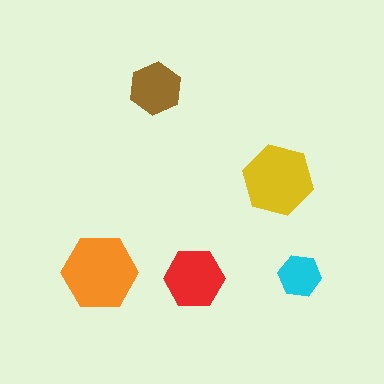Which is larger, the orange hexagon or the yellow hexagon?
The orange one.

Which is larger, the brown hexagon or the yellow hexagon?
The yellow one.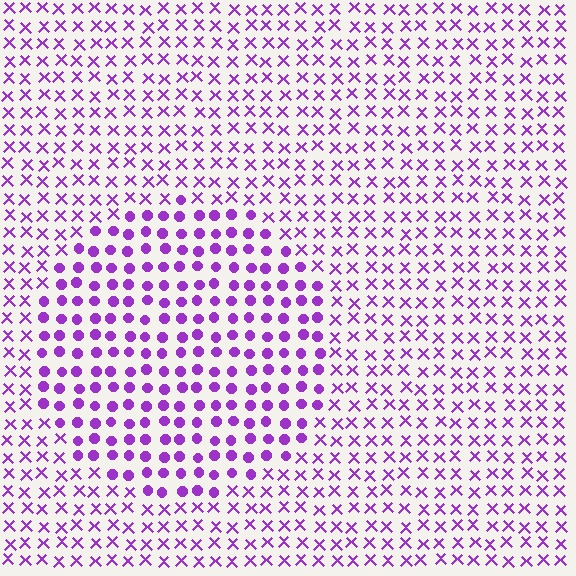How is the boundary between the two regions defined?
The boundary is defined by a change in element shape: circles inside vs. X marks outside. All elements share the same color and spacing.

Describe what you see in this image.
The image is filled with small purple elements arranged in a uniform grid. A circle-shaped region contains circles, while the surrounding area contains X marks. The boundary is defined purely by the change in element shape.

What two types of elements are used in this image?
The image uses circles inside the circle region and X marks outside it.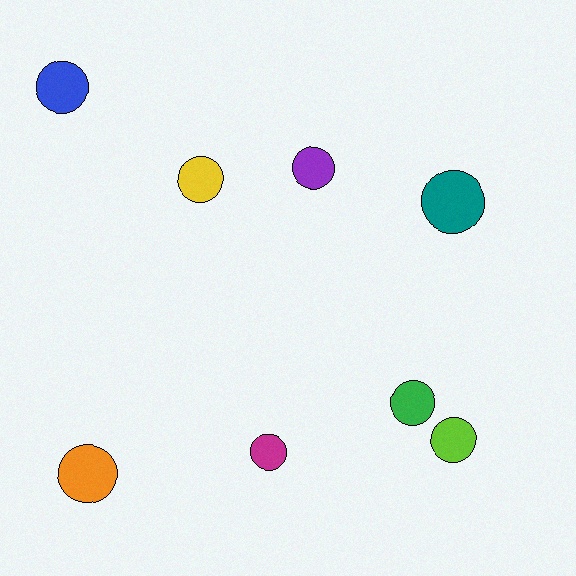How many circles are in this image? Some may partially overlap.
There are 8 circles.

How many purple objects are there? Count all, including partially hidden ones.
There is 1 purple object.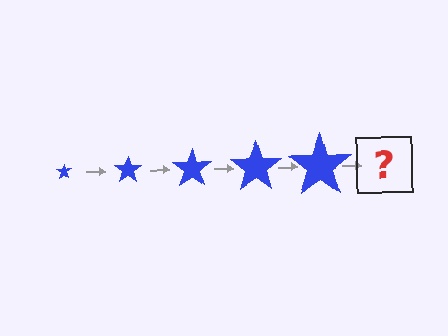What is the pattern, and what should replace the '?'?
The pattern is that the star gets progressively larger each step. The '?' should be a blue star, larger than the previous one.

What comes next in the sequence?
The next element should be a blue star, larger than the previous one.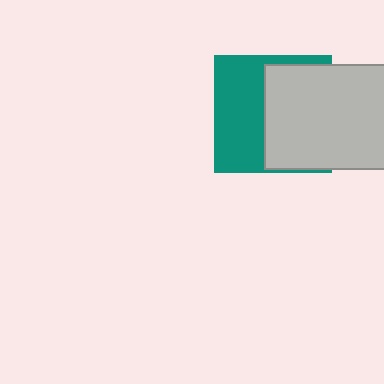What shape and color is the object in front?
The object in front is a light gray rectangle.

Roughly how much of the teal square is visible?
About half of it is visible (roughly 48%).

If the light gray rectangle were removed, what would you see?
You would see the complete teal square.